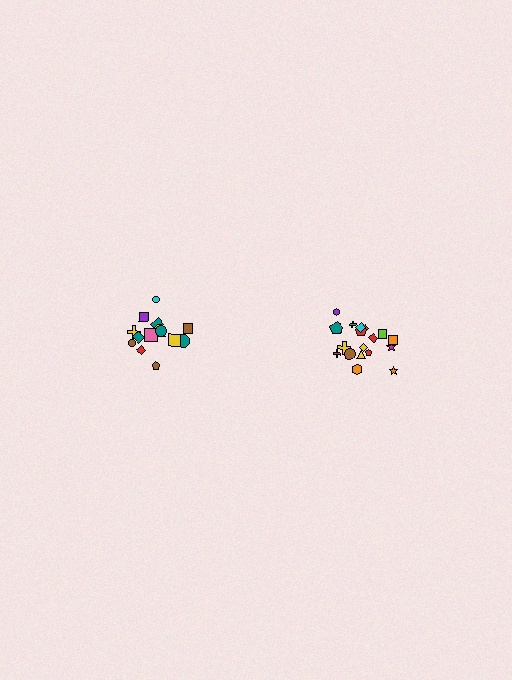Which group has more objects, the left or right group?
The right group.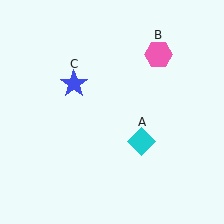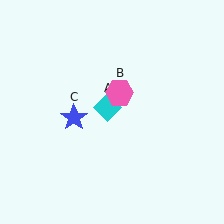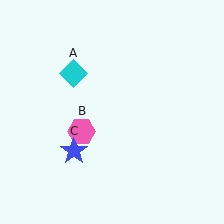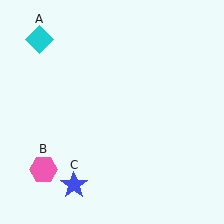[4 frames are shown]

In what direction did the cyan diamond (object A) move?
The cyan diamond (object A) moved up and to the left.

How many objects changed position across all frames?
3 objects changed position: cyan diamond (object A), pink hexagon (object B), blue star (object C).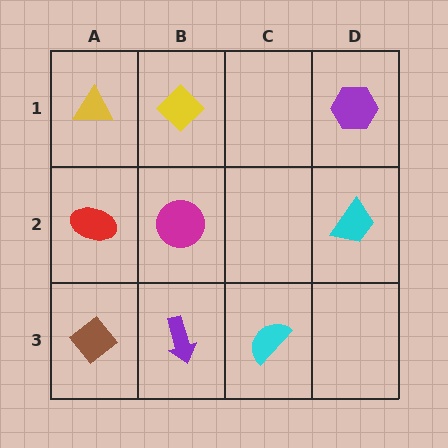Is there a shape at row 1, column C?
No, that cell is empty.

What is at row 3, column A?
A brown diamond.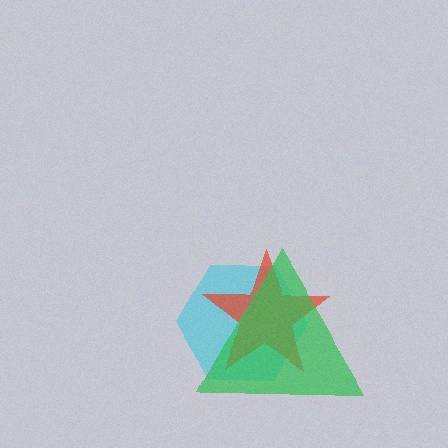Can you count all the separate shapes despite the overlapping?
Yes, there are 3 separate shapes.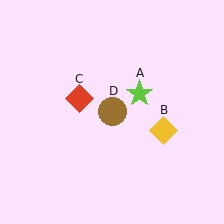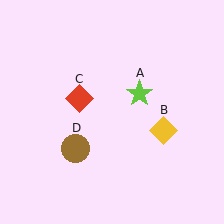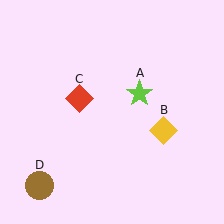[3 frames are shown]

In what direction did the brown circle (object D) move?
The brown circle (object D) moved down and to the left.